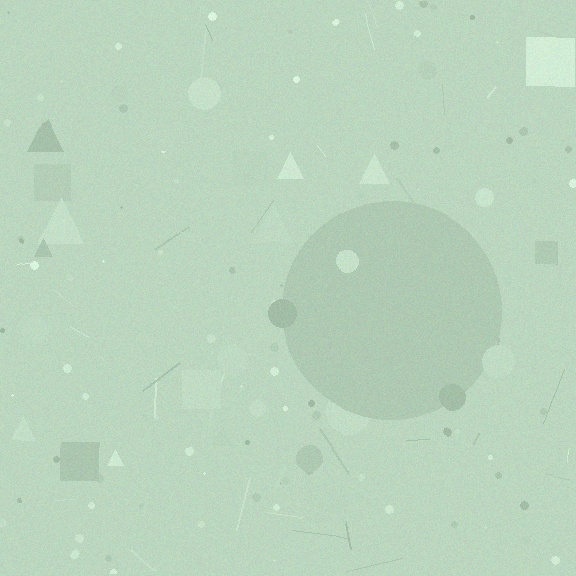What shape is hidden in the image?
A circle is hidden in the image.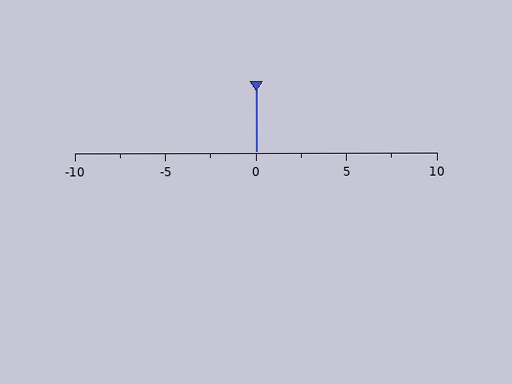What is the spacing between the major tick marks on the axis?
The major ticks are spaced 5 apart.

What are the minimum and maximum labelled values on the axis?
The axis runs from -10 to 10.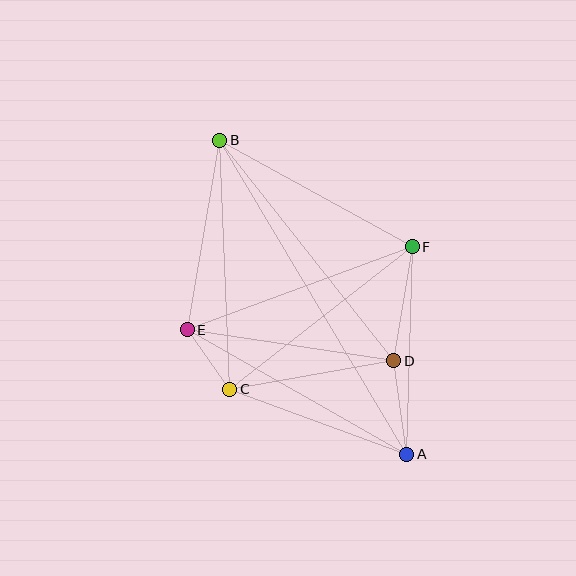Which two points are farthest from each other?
Points A and B are farthest from each other.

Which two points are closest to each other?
Points C and E are closest to each other.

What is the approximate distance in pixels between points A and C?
The distance between A and C is approximately 188 pixels.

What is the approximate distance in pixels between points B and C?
The distance between B and C is approximately 249 pixels.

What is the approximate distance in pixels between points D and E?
The distance between D and E is approximately 209 pixels.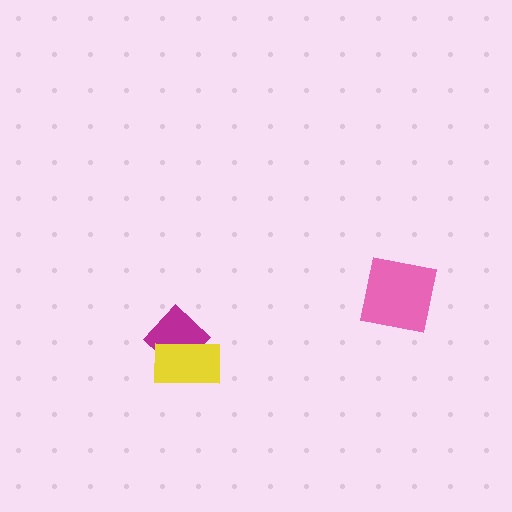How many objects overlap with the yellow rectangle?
1 object overlaps with the yellow rectangle.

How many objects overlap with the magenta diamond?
1 object overlaps with the magenta diamond.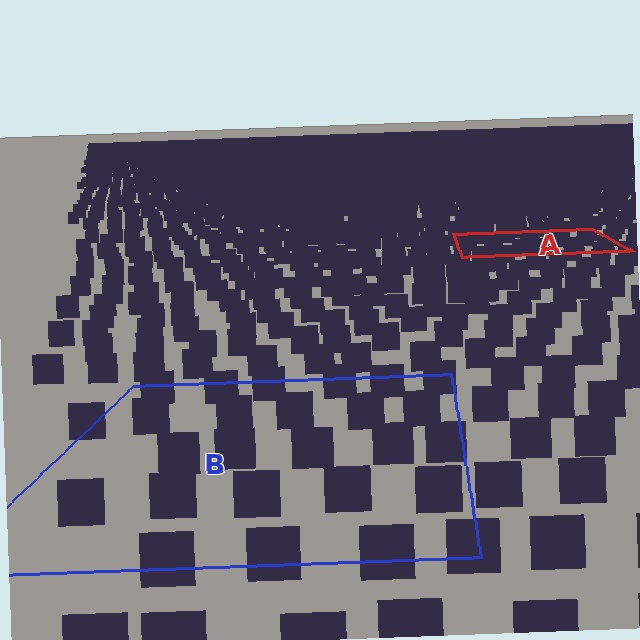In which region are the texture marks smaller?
The texture marks are smaller in region A, because it is farther away.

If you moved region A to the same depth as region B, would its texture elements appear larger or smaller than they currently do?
They would appear larger. At a closer depth, the same texture elements are projected at a bigger on-screen size.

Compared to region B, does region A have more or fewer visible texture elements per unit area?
Region A has more texture elements per unit area — they are packed more densely because it is farther away.